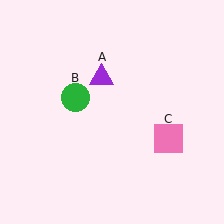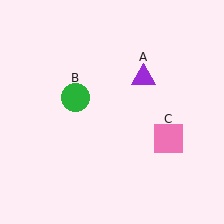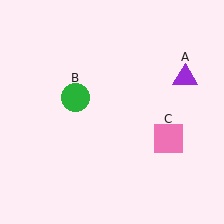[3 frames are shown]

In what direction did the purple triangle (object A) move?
The purple triangle (object A) moved right.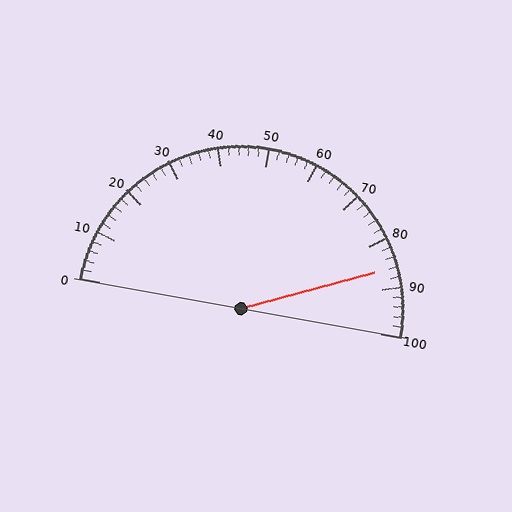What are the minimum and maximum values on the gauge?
The gauge ranges from 0 to 100.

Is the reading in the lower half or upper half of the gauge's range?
The reading is in the upper half of the range (0 to 100).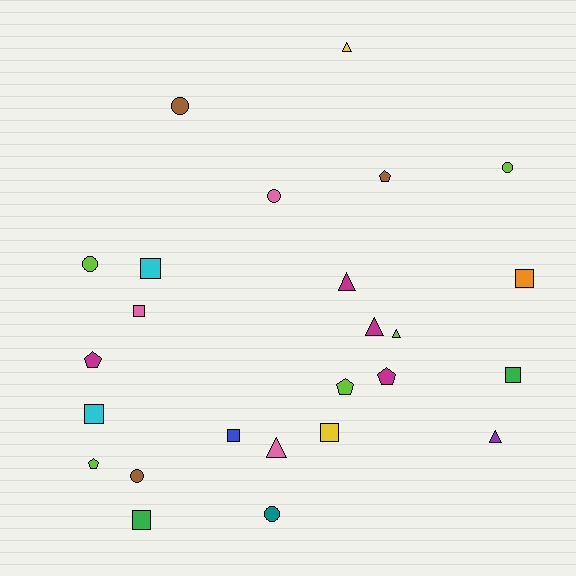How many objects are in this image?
There are 25 objects.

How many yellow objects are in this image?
There are 2 yellow objects.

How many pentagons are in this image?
There are 5 pentagons.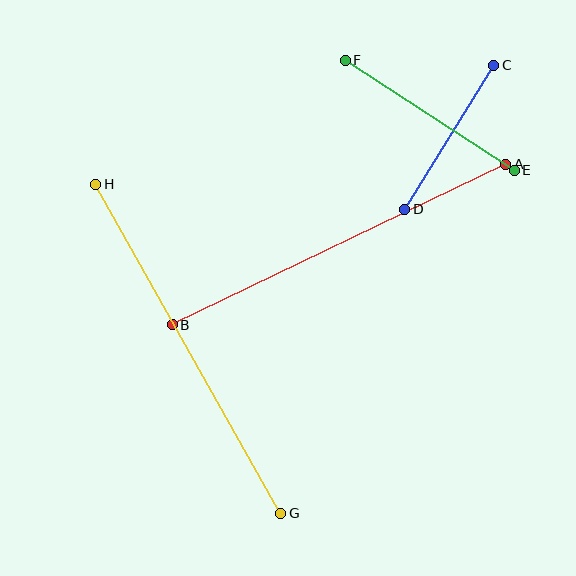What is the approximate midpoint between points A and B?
The midpoint is at approximately (339, 244) pixels.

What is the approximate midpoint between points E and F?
The midpoint is at approximately (430, 115) pixels.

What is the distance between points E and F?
The distance is approximately 202 pixels.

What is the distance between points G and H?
The distance is approximately 378 pixels.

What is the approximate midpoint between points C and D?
The midpoint is at approximately (449, 137) pixels.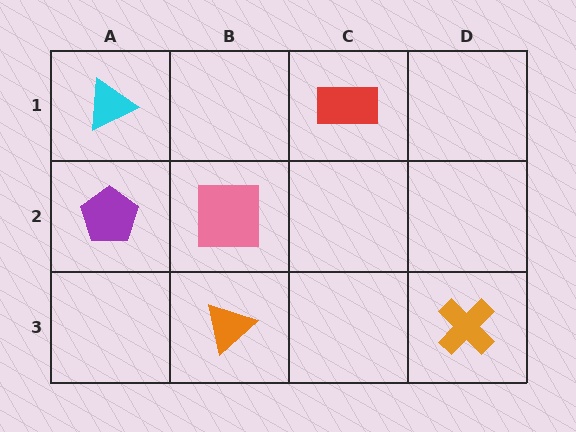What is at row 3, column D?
An orange cross.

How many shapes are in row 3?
2 shapes.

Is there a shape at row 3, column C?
No, that cell is empty.